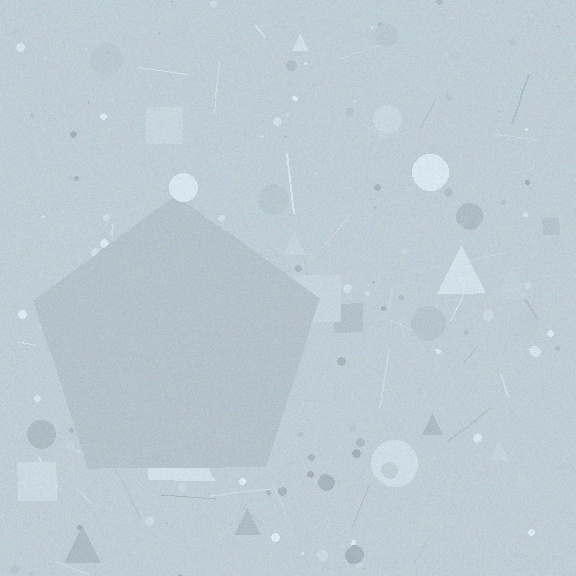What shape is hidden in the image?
A pentagon is hidden in the image.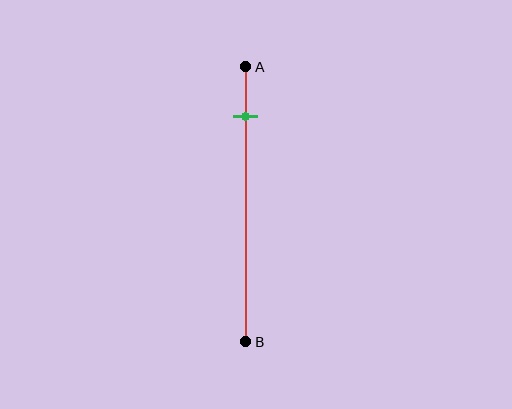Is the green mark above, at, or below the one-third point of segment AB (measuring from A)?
The green mark is above the one-third point of segment AB.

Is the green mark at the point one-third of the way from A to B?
No, the mark is at about 20% from A, not at the 33% one-third point.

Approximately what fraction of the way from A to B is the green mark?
The green mark is approximately 20% of the way from A to B.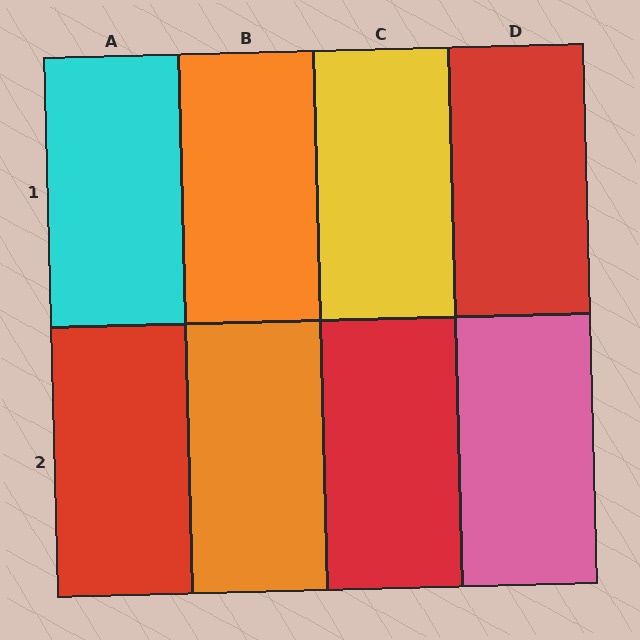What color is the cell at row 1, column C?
Yellow.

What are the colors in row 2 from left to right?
Red, orange, red, pink.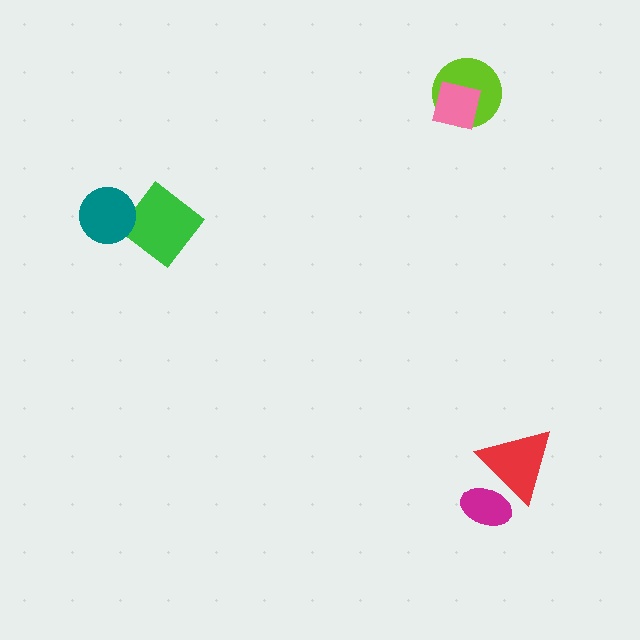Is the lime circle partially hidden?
Yes, it is partially covered by another shape.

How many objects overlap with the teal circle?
0 objects overlap with the teal circle.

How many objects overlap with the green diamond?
0 objects overlap with the green diamond.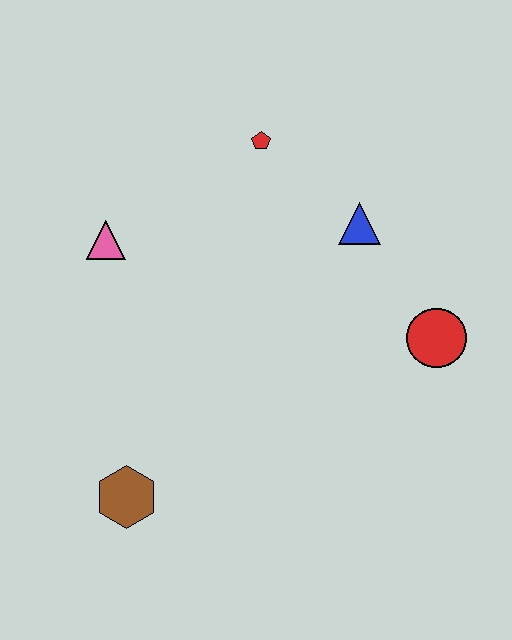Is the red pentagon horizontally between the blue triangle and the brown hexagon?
Yes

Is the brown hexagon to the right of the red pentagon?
No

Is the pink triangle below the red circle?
No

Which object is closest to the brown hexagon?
The pink triangle is closest to the brown hexagon.